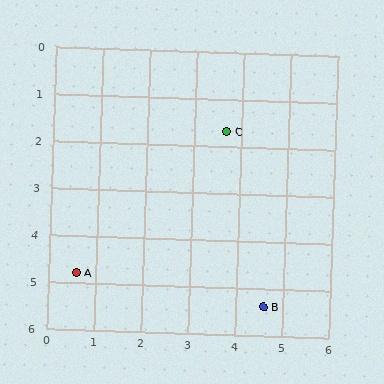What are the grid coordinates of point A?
Point A is at approximately (0.6, 4.8).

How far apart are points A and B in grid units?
Points A and B are about 4.0 grid units apart.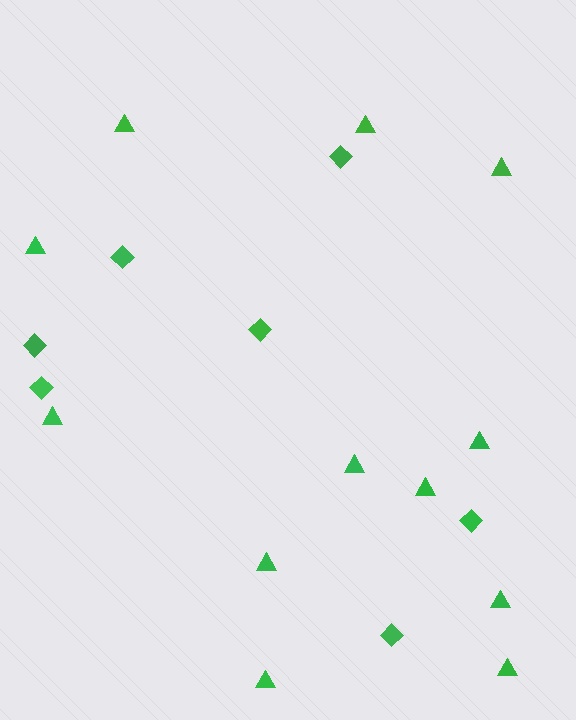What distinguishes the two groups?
There are 2 groups: one group of diamonds (7) and one group of triangles (12).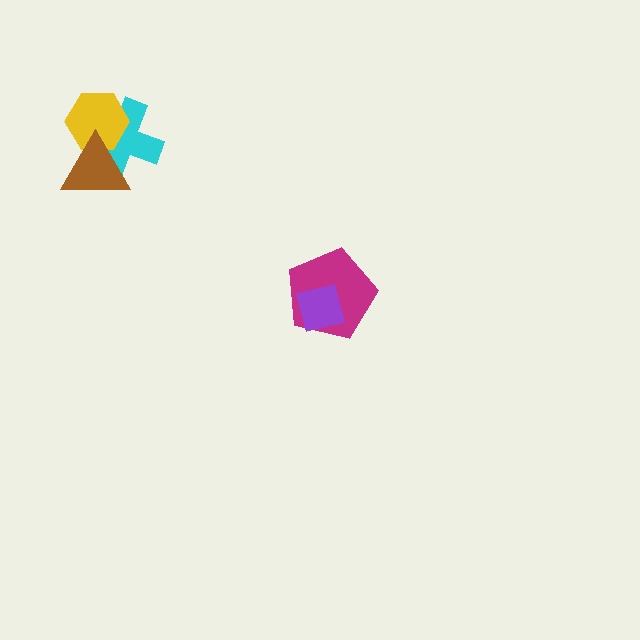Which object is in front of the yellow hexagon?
The brown triangle is in front of the yellow hexagon.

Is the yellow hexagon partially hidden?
Yes, it is partially covered by another shape.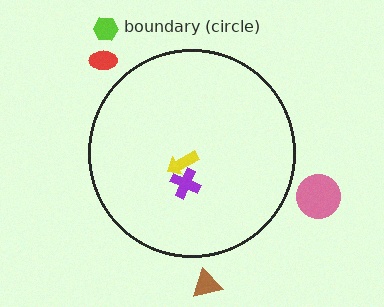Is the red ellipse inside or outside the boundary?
Outside.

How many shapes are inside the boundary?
2 inside, 4 outside.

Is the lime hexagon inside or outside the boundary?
Outside.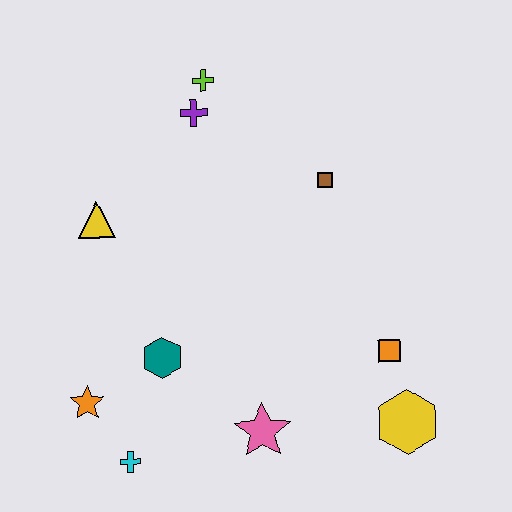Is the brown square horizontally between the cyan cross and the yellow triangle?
No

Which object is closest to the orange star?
The cyan cross is closest to the orange star.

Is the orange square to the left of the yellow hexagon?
Yes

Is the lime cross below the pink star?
No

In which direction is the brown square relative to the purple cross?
The brown square is to the right of the purple cross.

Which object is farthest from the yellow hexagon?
The lime cross is farthest from the yellow hexagon.